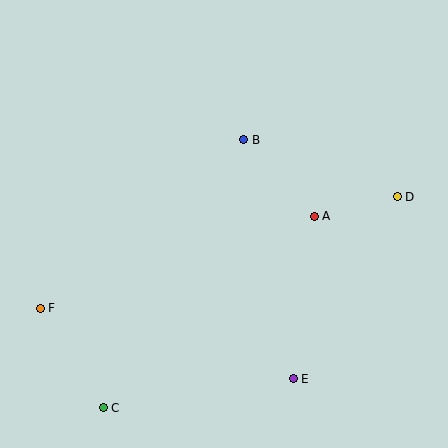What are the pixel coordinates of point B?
Point B is at (244, 140).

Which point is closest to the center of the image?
Point B at (244, 140) is closest to the center.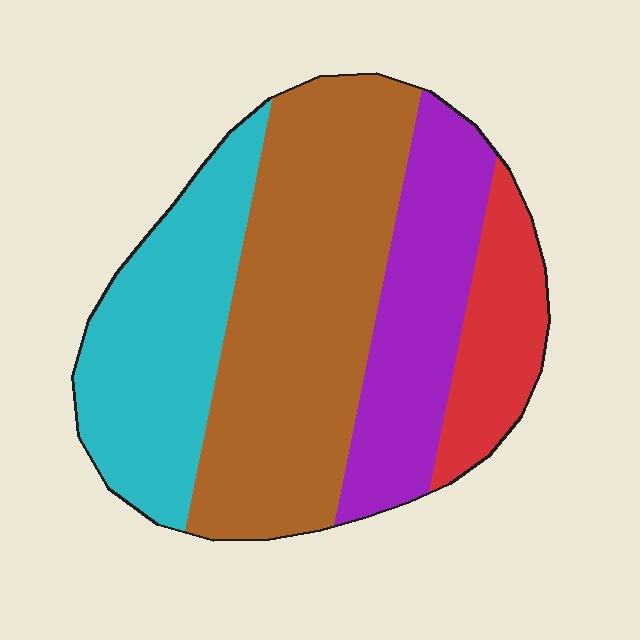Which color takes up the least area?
Red, at roughly 15%.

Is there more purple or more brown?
Brown.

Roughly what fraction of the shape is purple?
Purple covers around 20% of the shape.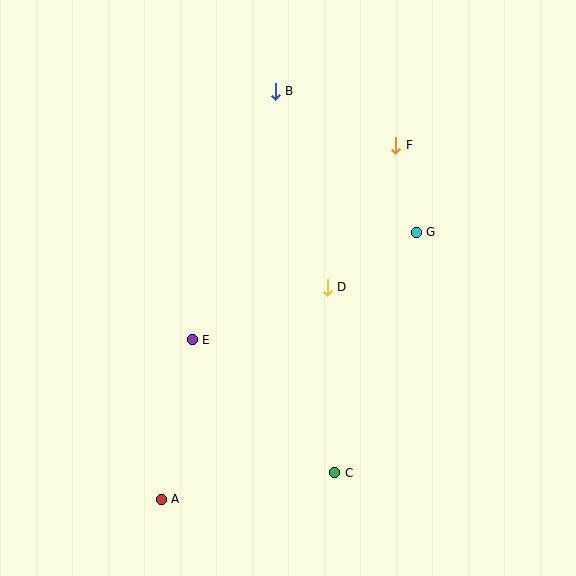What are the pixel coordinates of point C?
Point C is at (335, 473).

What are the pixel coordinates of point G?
Point G is at (416, 232).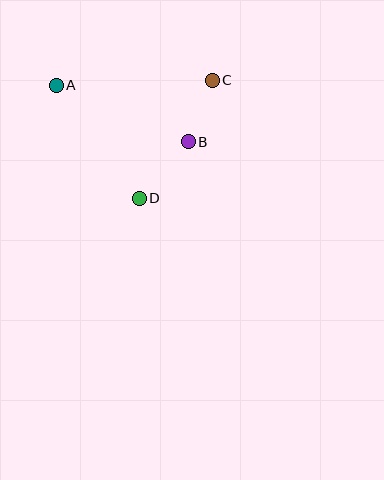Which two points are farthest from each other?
Points A and C are farthest from each other.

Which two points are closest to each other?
Points B and C are closest to each other.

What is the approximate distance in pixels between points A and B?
The distance between A and B is approximately 144 pixels.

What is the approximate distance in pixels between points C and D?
The distance between C and D is approximately 139 pixels.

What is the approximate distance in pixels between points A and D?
The distance between A and D is approximately 141 pixels.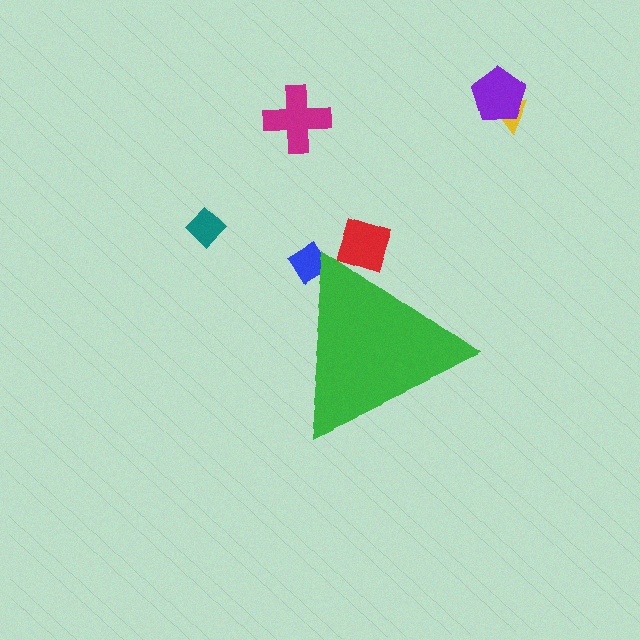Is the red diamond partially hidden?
Yes, the red diamond is partially hidden behind the green triangle.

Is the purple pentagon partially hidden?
No, the purple pentagon is fully visible.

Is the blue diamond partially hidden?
Yes, the blue diamond is partially hidden behind the green triangle.